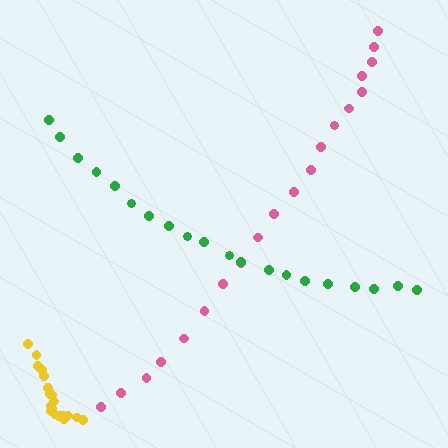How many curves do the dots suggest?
There are 3 distinct paths.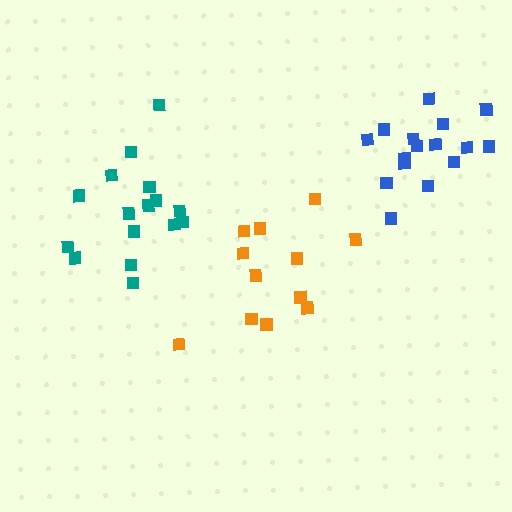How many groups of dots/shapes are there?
There are 3 groups.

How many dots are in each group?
Group 1: 16 dots, Group 2: 12 dots, Group 3: 16 dots (44 total).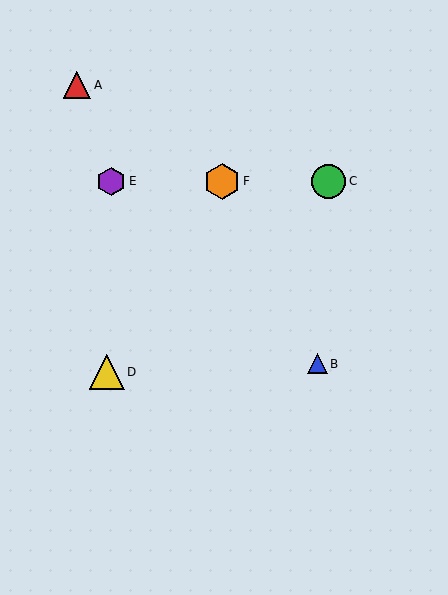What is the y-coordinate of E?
Object E is at y≈181.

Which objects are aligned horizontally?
Objects C, E, F are aligned horizontally.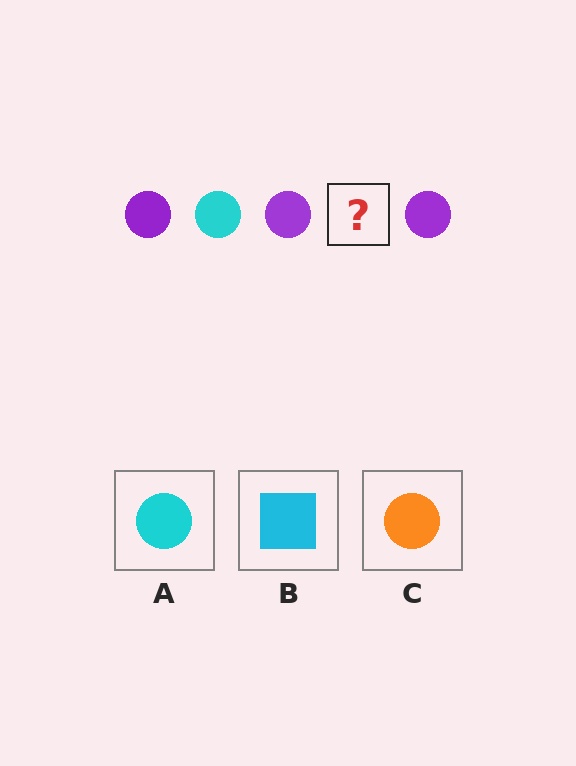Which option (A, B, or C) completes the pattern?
A.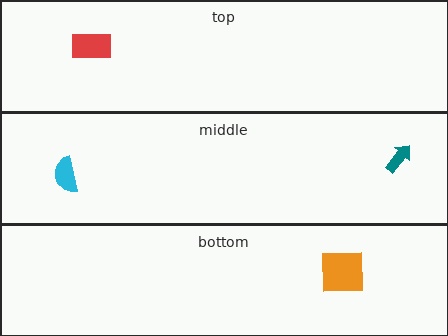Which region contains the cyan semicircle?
The middle region.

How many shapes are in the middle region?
2.